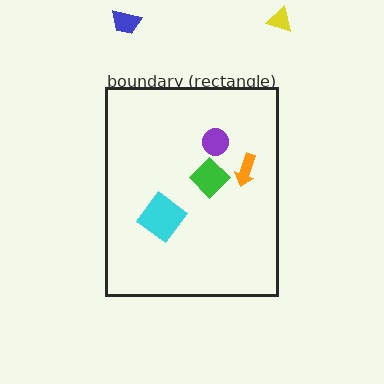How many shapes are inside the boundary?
4 inside, 2 outside.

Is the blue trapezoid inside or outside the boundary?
Outside.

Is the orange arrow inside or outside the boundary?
Inside.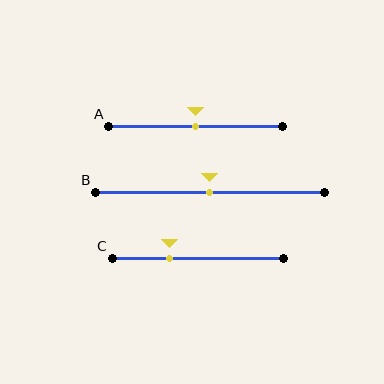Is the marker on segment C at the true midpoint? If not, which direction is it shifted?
No, the marker on segment C is shifted to the left by about 16% of the segment length.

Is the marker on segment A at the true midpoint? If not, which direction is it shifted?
Yes, the marker on segment A is at the true midpoint.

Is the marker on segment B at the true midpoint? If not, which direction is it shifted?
Yes, the marker on segment B is at the true midpoint.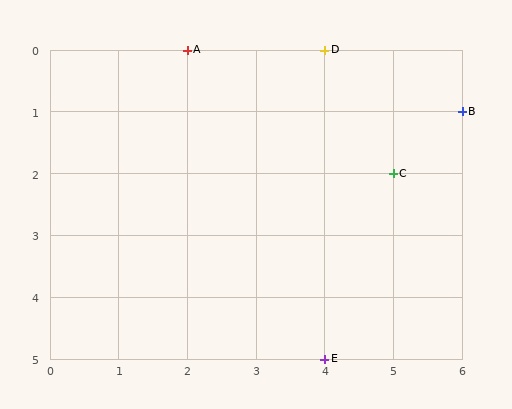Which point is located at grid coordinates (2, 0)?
Point A is at (2, 0).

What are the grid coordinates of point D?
Point D is at grid coordinates (4, 0).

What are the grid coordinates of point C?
Point C is at grid coordinates (5, 2).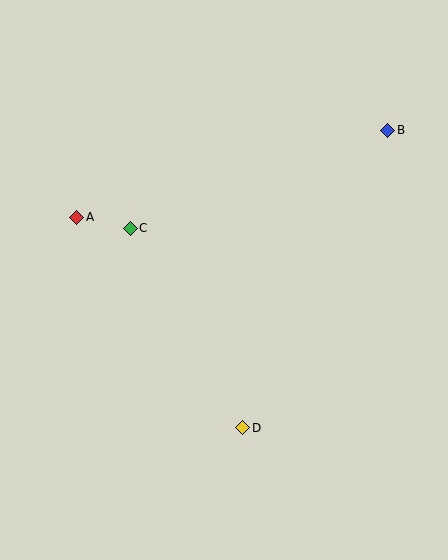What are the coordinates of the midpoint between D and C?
The midpoint between D and C is at (186, 328).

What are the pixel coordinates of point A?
Point A is at (77, 217).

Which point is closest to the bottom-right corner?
Point D is closest to the bottom-right corner.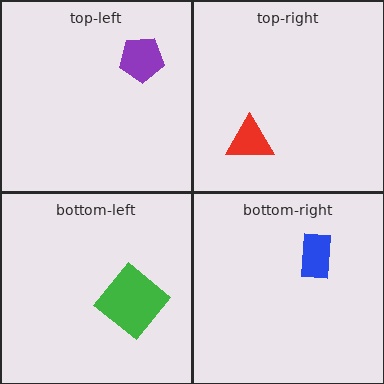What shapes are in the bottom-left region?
The green diamond.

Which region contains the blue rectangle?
The bottom-right region.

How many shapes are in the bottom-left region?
1.